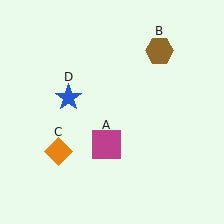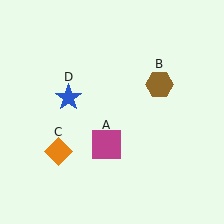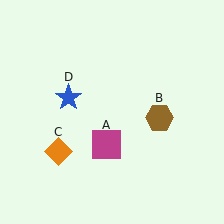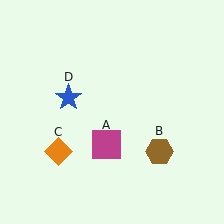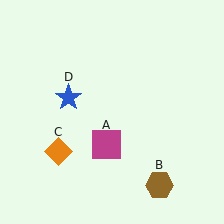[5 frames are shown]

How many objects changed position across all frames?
1 object changed position: brown hexagon (object B).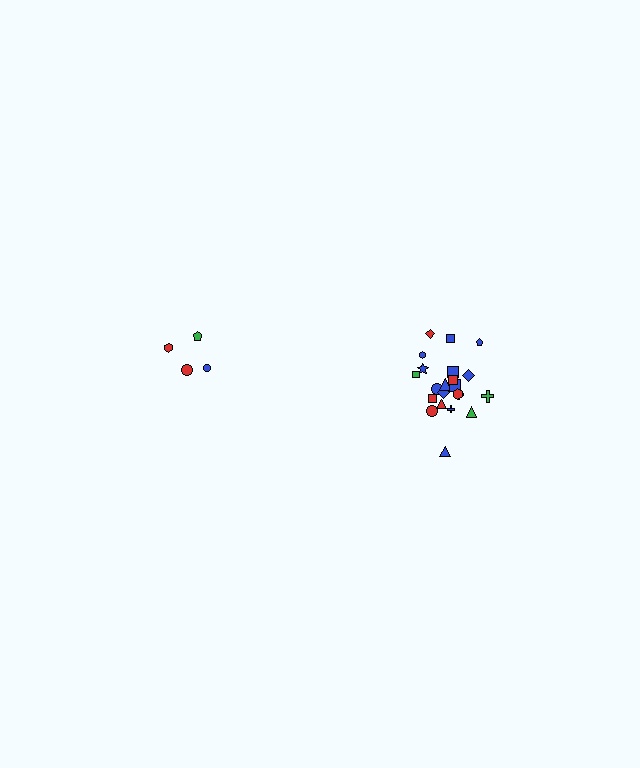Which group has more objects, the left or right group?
The right group.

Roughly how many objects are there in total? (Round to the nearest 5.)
Roughly 25 objects in total.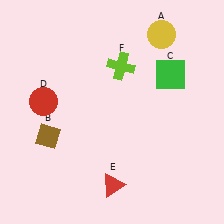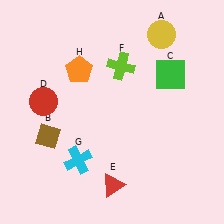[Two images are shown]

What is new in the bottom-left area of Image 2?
A cyan cross (G) was added in the bottom-left area of Image 2.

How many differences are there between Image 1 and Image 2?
There are 2 differences between the two images.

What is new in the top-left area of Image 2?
An orange pentagon (H) was added in the top-left area of Image 2.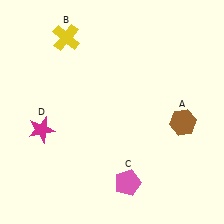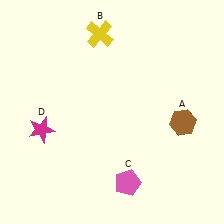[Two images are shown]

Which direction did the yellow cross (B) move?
The yellow cross (B) moved right.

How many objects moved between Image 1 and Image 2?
1 object moved between the two images.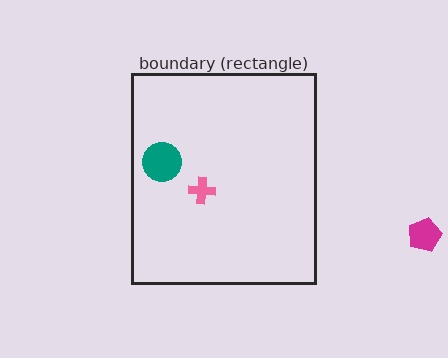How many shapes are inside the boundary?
2 inside, 1 outside.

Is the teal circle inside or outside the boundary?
Inside.